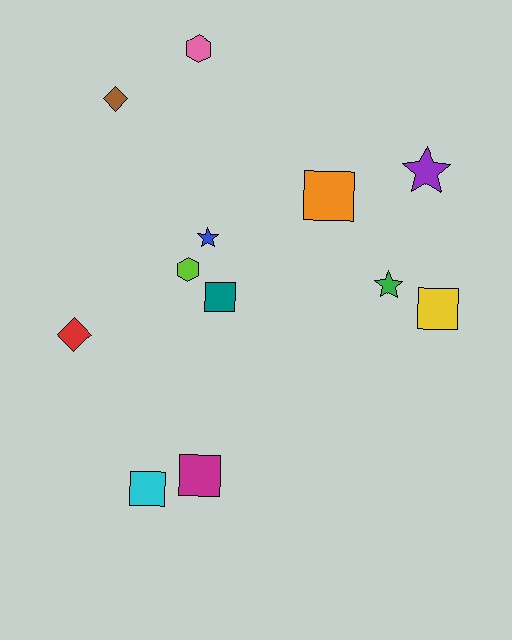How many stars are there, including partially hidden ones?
There are 3 stars.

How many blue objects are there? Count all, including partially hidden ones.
There is 1 blue object.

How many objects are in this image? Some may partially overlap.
There are 12 objects.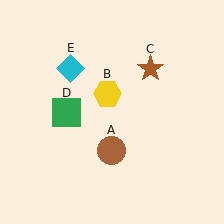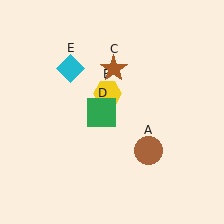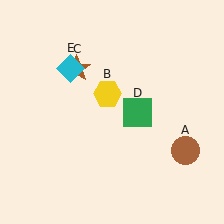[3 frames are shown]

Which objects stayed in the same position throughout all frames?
Yellow hexagon (object B) and cyan diamond (object E) remained stationary.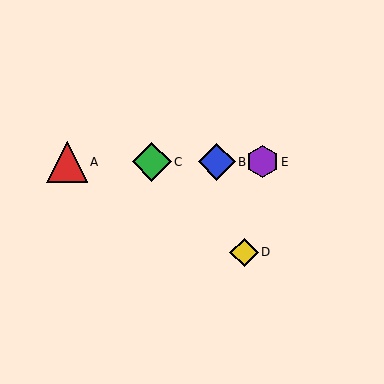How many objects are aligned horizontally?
4 objects (A, B, C, E) are aligned horizontally.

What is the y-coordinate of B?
Object B is at y≈162.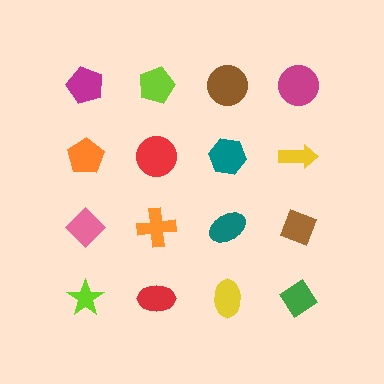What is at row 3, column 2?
An orange cross.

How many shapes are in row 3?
4 shapes.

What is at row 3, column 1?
A pink diamond.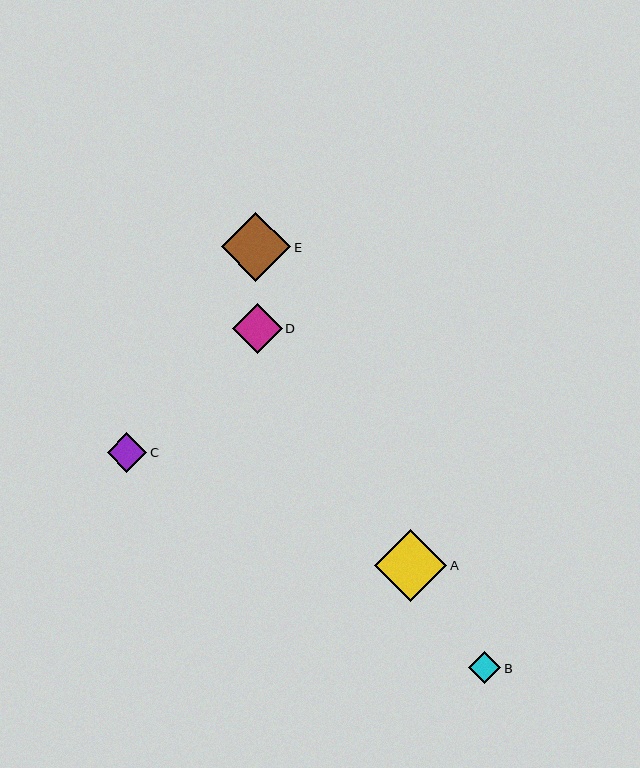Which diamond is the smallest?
Diamond B is the smallest with a size of approximately 32 pixels.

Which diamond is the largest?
Diamond A is the largest with a size of approximately 72 pixels.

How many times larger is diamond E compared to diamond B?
Diamond E is approximately 2.2 times the size of diamond B.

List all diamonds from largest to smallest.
From largest to smallest: A, E, D, C, B.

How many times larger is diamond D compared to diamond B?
Diamond D is approximately 1.6 times the size of diamond B.